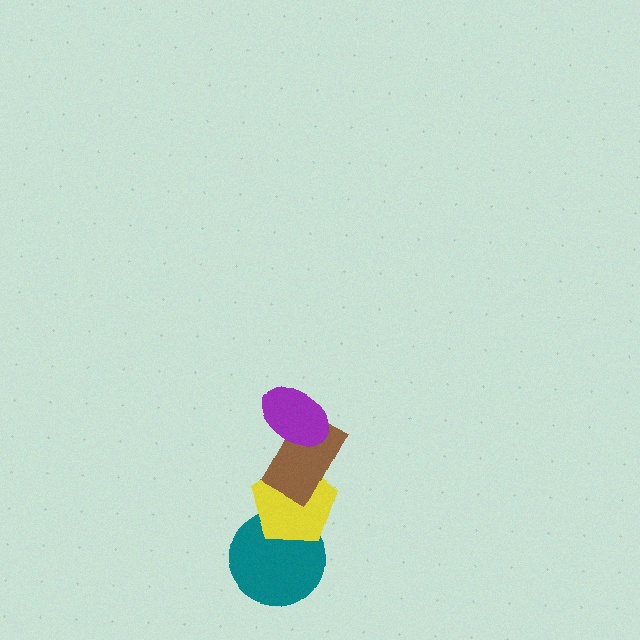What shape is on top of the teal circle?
The yellow pentagon is on top of the teal circle.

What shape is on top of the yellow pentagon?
The brown rectangle is on top of the yellow pentagon.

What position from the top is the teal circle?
The teal circle is 4th from the top.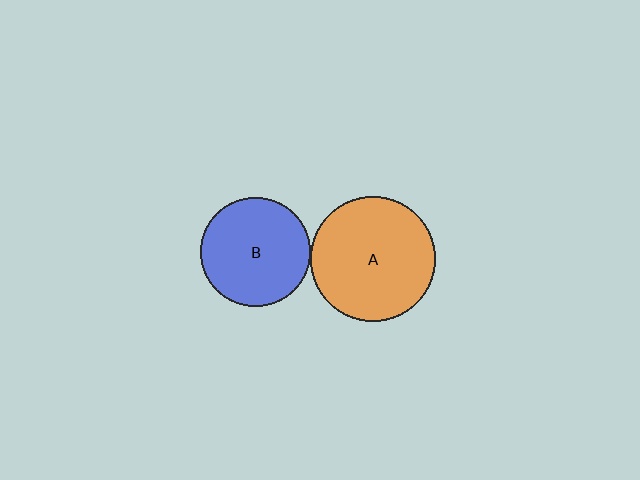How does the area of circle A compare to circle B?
Approximately 1.3 times.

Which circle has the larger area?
Circle A (orange).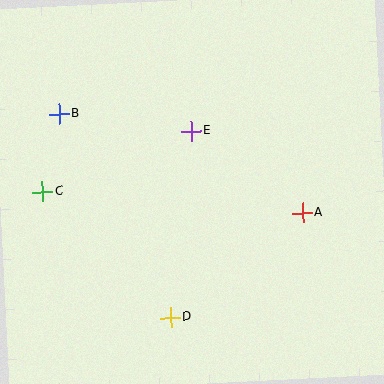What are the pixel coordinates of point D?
Point D is at (171, 317).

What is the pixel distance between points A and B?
The distance between A and B is 263 pixels.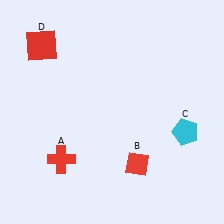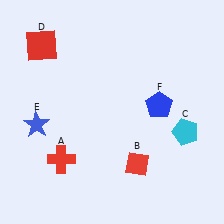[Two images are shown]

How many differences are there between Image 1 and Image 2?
There are 2 differences between the two images.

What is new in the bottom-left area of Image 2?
A blue star (E) was added in the bottom-left area of Image 2.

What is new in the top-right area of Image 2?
A blue pentagon (F) was added in the top-right area of Image 2.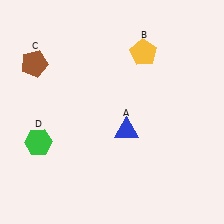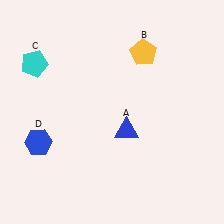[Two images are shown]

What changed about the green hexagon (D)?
In Image 1, D is green. In Image 2, it changed to blue.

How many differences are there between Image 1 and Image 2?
There are 2 differences between the two images.